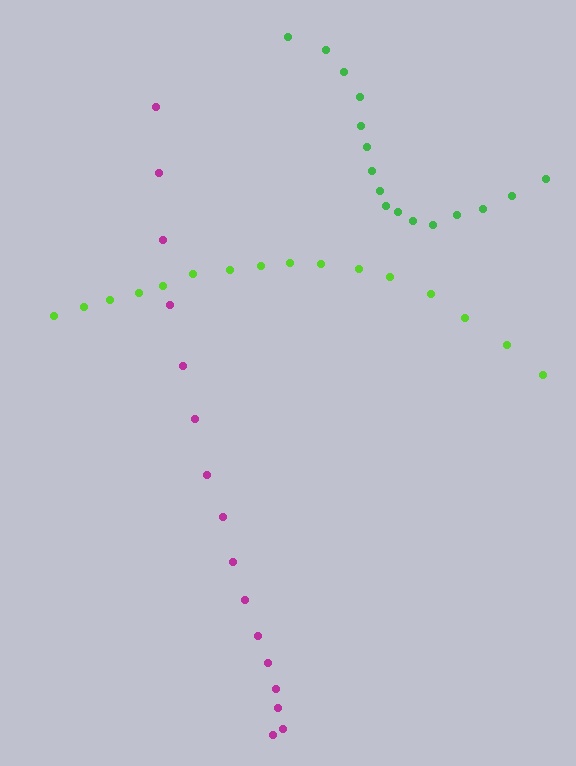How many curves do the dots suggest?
There are 3 distinct paths.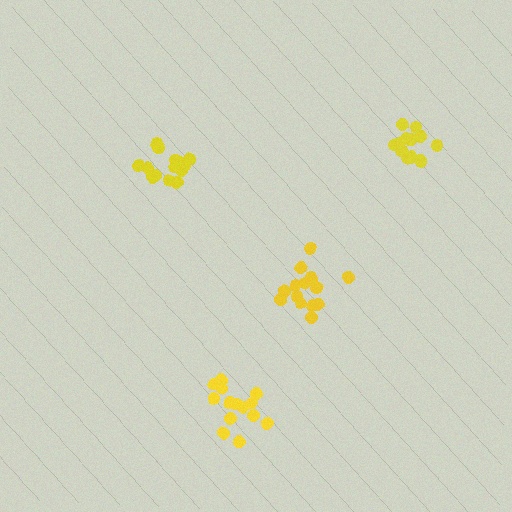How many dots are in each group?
Group 1: 14 dots, Group 2: 14 dots, Group 3: 16 dots, Group 4: 15 dots (59 total).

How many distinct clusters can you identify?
There are 4 distinct clusters.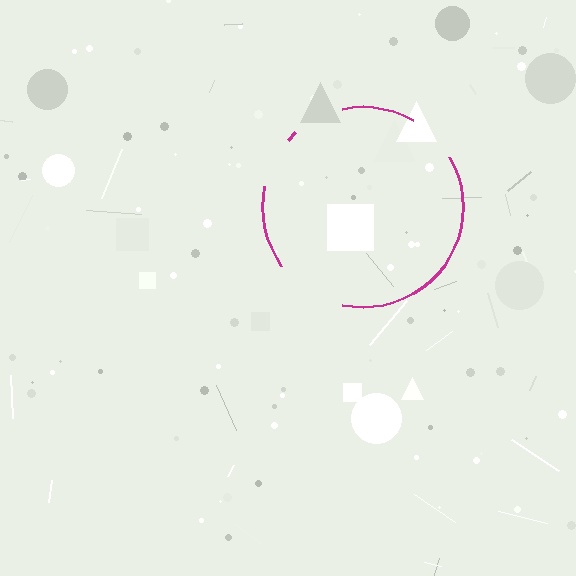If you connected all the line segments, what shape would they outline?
They would outline a circle.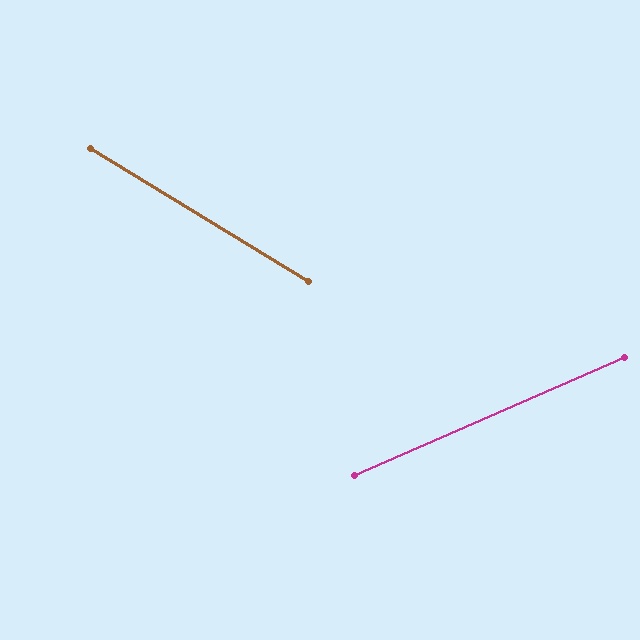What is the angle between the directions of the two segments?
Approximately 55 degrees.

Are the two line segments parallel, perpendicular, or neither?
Neither parallel nor perpendicular — they differ by about 55°.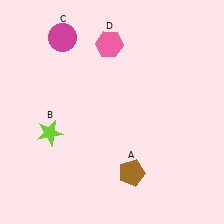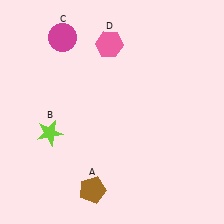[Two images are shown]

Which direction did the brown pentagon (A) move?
The brown pentagon (A) moved left.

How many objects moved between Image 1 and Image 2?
1 object moved between the two images.